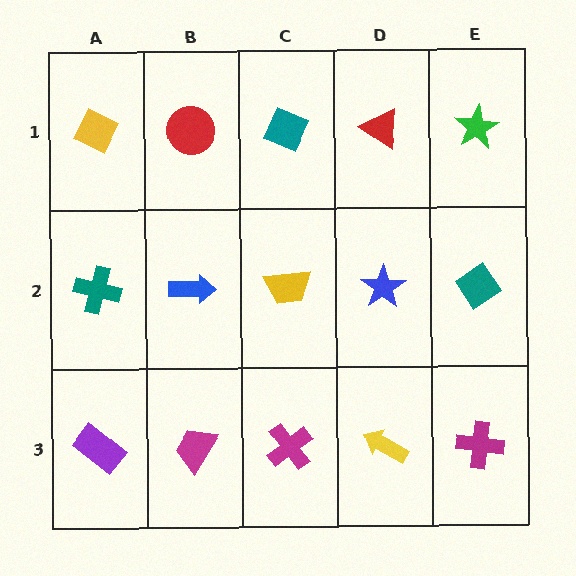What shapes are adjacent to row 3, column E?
A teal diamond (row 2, column E), a yellow arrow (row 3, column D).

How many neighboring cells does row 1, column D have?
3.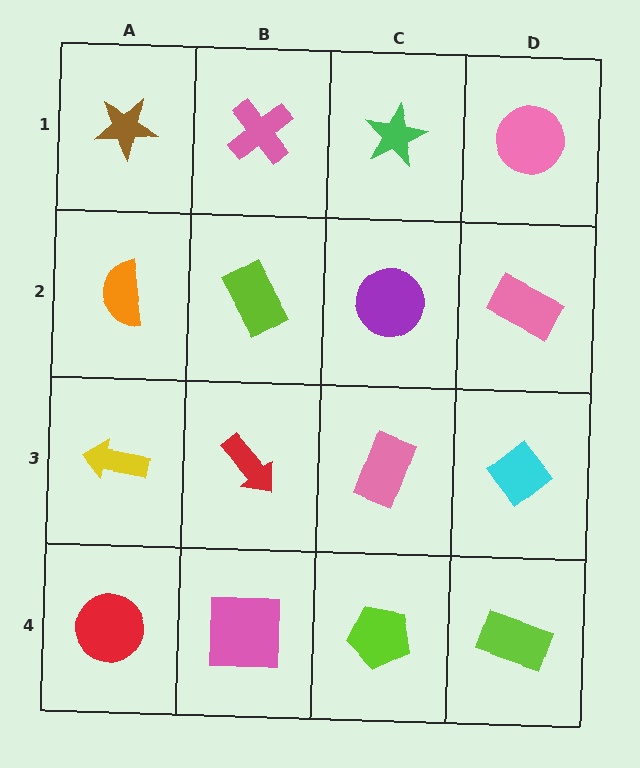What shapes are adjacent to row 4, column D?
A cyan diamond (row 3, column D), a lime pentagon (row 4, column C).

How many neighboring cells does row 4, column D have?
2.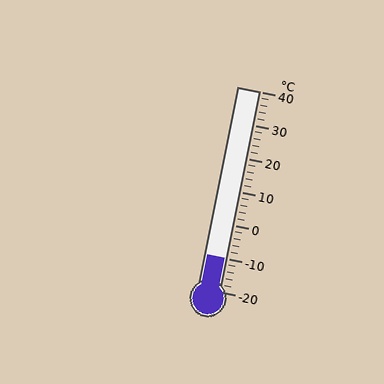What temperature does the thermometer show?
The thermometer shows approximately -10°C.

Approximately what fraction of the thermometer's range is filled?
The thermometer is filled to approximately 15% of its range.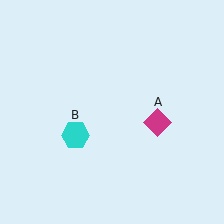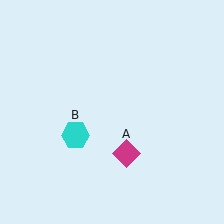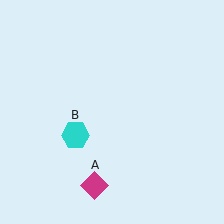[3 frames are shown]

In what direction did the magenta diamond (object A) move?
The magenta diamond (object A) moved down and to the left.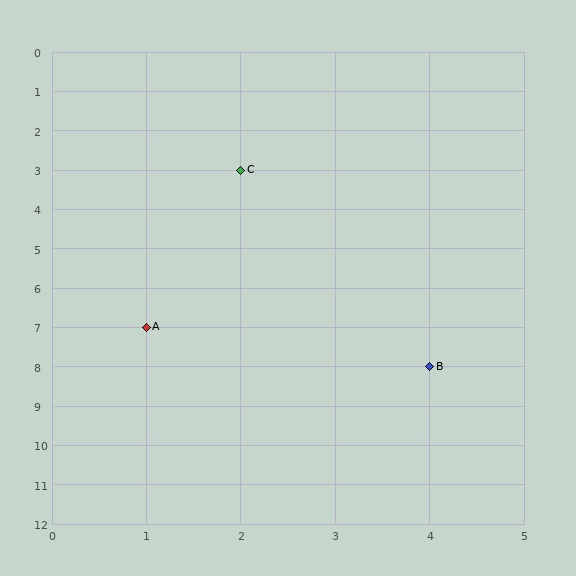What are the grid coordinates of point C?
Point C is at grid coordinates (2, 3).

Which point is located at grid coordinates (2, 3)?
Point C is at (2, 3).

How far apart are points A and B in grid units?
Points A and B are 3 columns and 1 row apart (about 3.2 grid units diagonally).